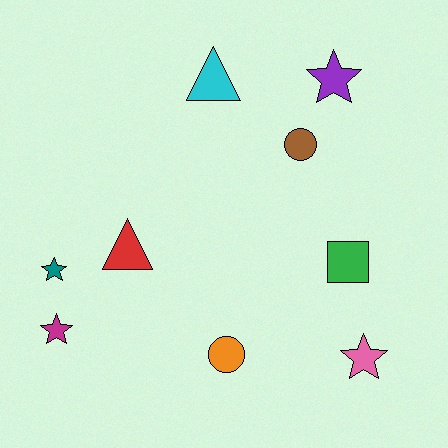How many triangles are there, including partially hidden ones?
There are 2 triangles.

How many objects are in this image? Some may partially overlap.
There are 9 objects.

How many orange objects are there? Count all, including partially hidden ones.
There is 1 orange object.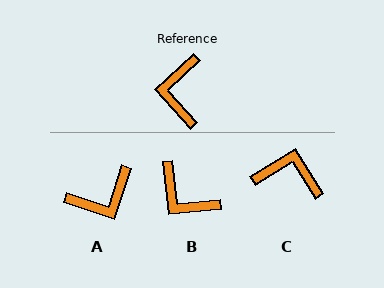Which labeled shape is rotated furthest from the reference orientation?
A, about 120 degrees away.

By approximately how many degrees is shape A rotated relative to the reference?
Approximately 120 degrees counter-clockwise.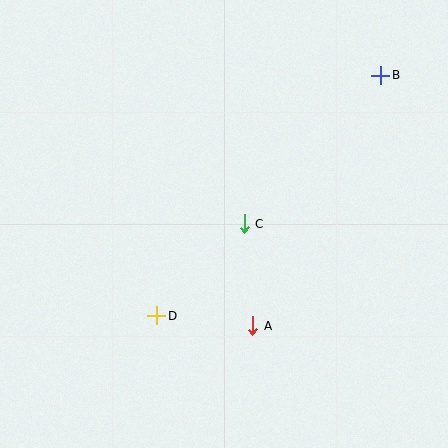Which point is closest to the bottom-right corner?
Point A is closest to the bottom-right corner.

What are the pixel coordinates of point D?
Point D is at (157, 316).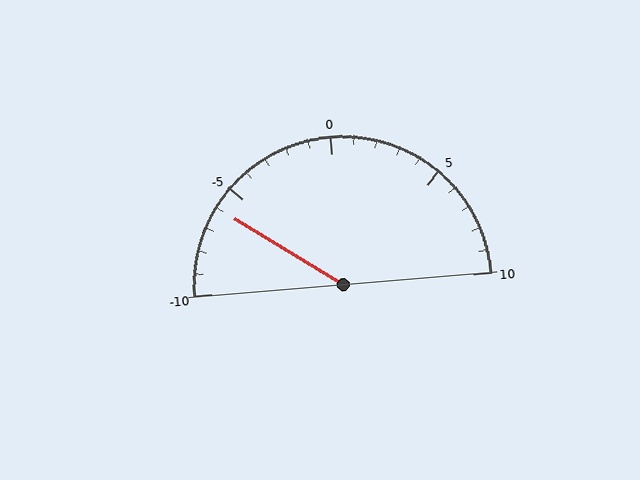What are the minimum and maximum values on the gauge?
The gauge ranges from -10 to 10.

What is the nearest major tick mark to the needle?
The nearest major tick mark is -5.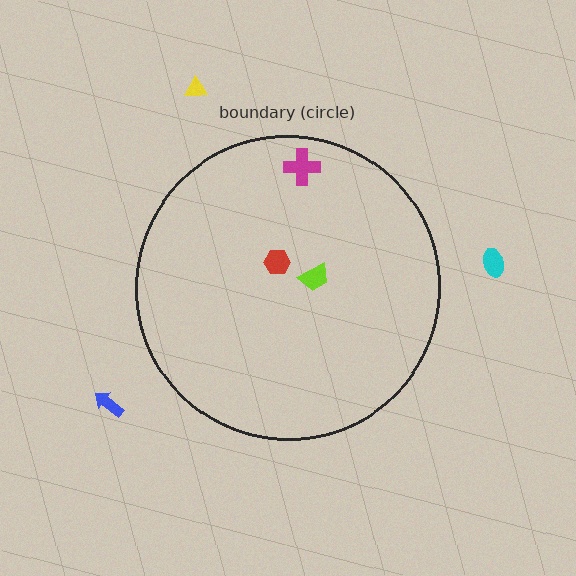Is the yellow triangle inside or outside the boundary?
Outside.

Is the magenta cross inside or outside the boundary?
Inside.